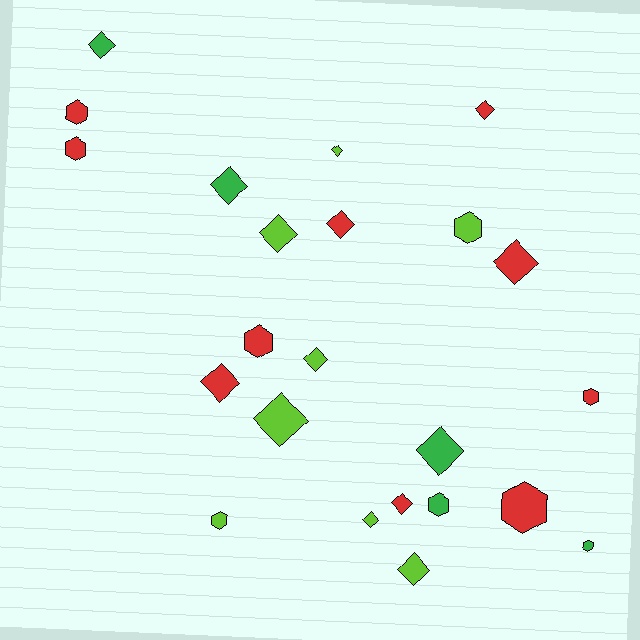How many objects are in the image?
There are 23 objects.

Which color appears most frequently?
Red, with 10 objects.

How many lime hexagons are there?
There are 2 lime hexagons.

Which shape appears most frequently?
Diamond, with 14 objects.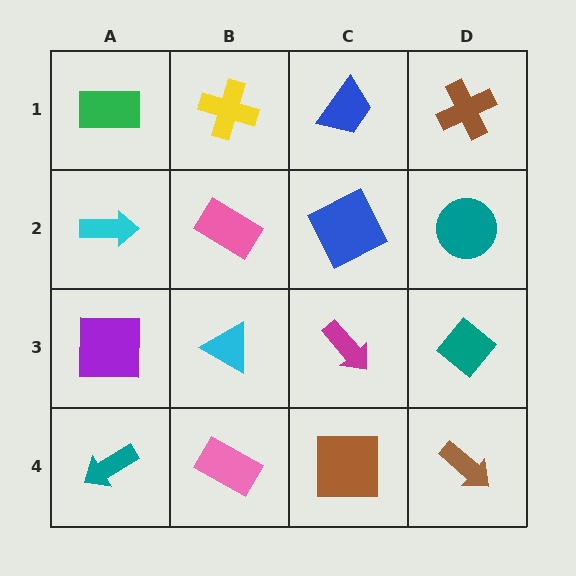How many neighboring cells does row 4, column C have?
3.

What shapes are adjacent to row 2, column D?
A brown cross (row 1, column D), a teal diamond (row 3, column D), a blue square (row 2, column C).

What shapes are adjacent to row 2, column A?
A green rectangle (row 1, column A), a purple square (row 3, column A), a pink rectangle (row 2, column B).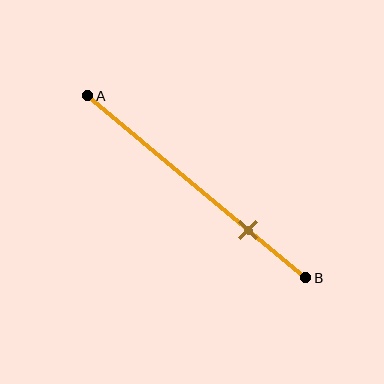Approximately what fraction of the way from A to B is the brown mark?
The brown mark is approximately 75% of the way from A to B.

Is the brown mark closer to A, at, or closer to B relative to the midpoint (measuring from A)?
The brown mark is closer to point B than the midpoint of segment AB.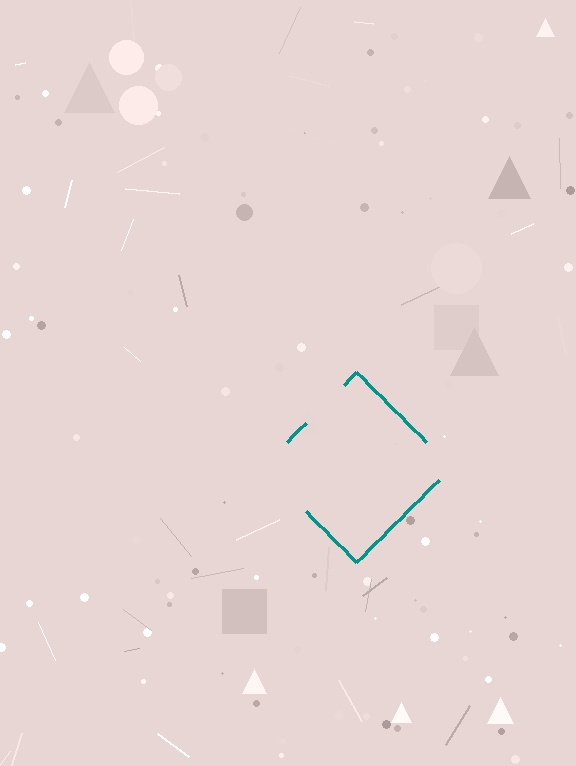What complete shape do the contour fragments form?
The contour fragments form a diamond.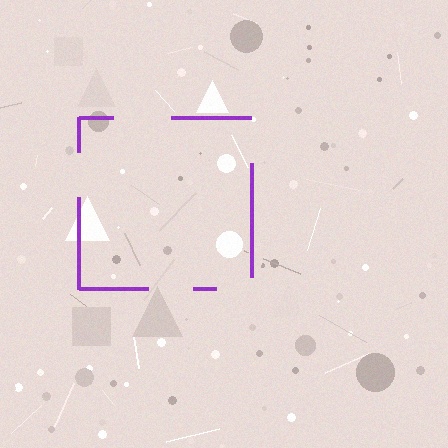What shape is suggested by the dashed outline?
The dashed outline suggests a square.